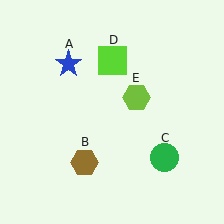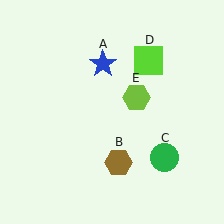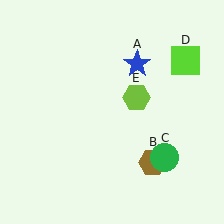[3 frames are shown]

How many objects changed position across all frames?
3 objects changed position: blue star (object A), brown hexagon (object B), lime square (object D).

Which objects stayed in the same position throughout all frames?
Green circle (object C) and lime hexagon (object E) remained stationary.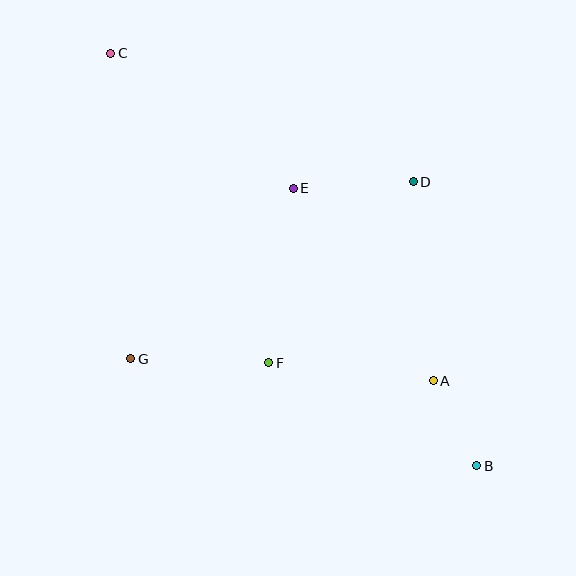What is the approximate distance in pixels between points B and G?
The distance between B and G is approximately 362 pixels.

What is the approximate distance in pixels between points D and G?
The distance between D and G is approximately 334 pixels.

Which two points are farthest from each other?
Points B and C are farthest from each other.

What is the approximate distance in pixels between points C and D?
The distance between C and D is approximately 329 pixels.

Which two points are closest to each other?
Points A and B are closest to each other.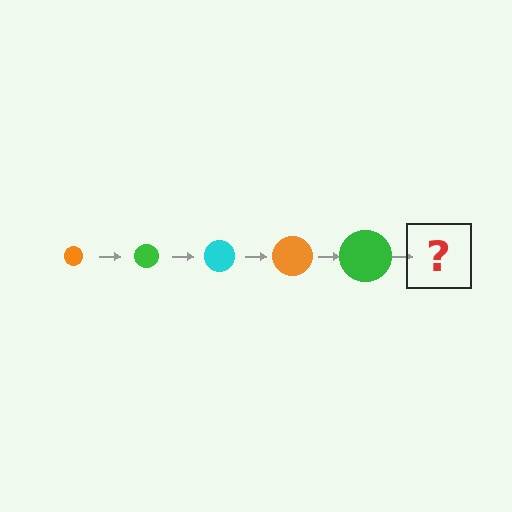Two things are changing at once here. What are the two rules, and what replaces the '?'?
The two rules are that the circle grows larger each step and the color cycles through orange, green, and cyan. The '?' should be a cyan circle, larger than the previous one.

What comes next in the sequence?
The next element should be a cyan circle, larger than the previous one.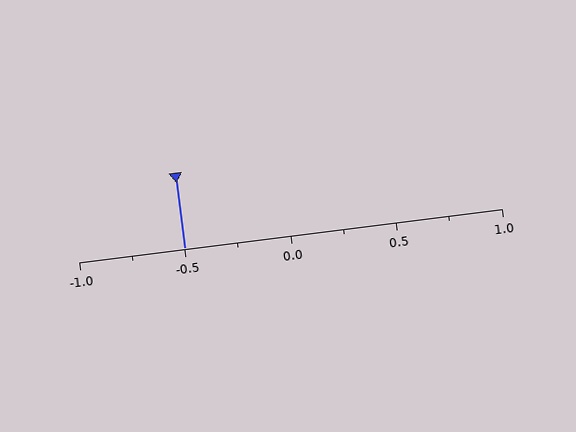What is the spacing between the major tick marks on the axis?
The major ticks are spaced 0.5 apart.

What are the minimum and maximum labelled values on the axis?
The axis runs from -1.0 to 1.0.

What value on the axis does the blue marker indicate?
The marker indicates approximately -0.5.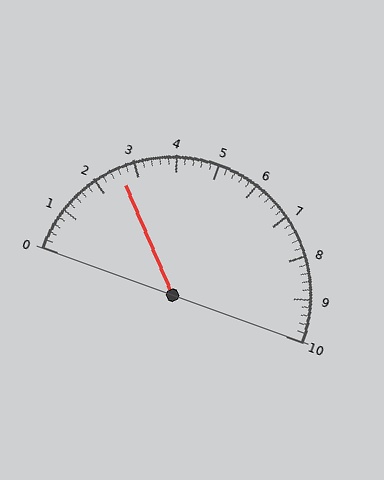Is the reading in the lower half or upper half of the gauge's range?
The reading is in the lower half of the range (0 to 10).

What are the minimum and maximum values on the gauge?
The gauge ranges from 0 to 10.